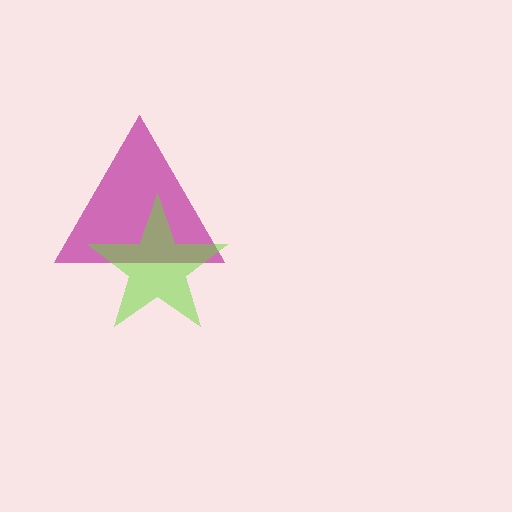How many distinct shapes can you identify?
There are 2 distinct shapes: a magenta triangle, a lime star.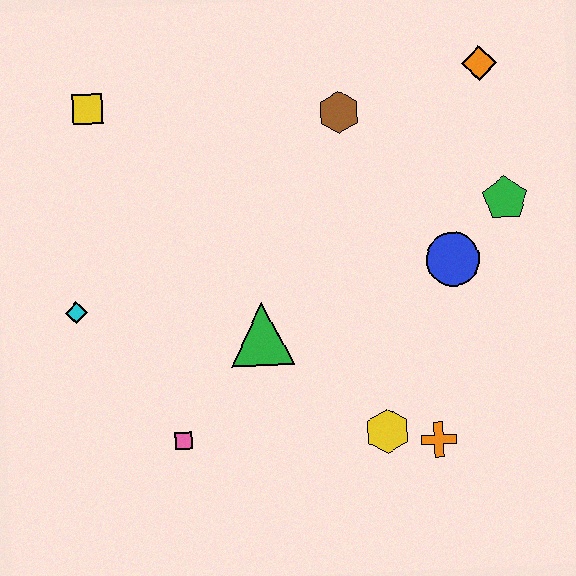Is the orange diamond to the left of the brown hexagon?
No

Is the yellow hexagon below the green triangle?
Yes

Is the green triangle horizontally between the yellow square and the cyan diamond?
No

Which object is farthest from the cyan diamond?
The orange diamond is farthest from the cyan diamond.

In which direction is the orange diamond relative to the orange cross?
The orange diamond is above the orange cross.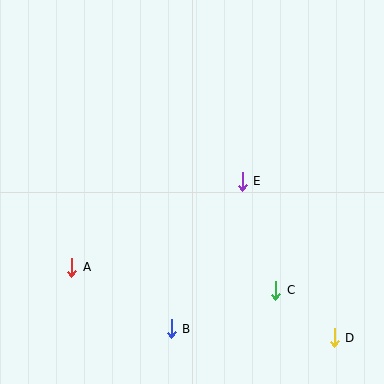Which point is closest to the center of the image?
Point E at (242, 181) is closest to the center.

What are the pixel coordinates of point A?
Point A is at (72, 267).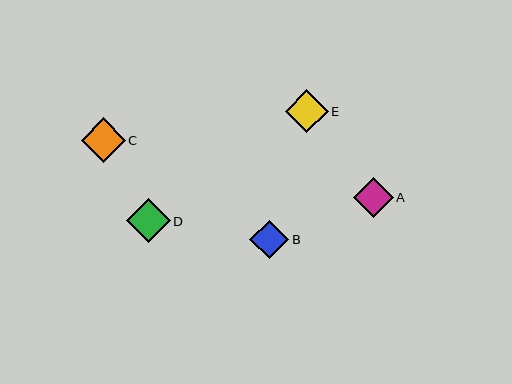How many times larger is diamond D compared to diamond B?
Diamond D is approximately 1.1 times the size of diamond B.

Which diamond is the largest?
Diamond C is the largest with a size of approximately 44 pixels.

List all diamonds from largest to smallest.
From largest to smallest: C, D, E, A, B.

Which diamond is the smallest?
Diamond B is the smallest with a size of approximately 39 pixels.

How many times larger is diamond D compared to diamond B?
Diamond D is approximately 1.1 times the size of diamond B.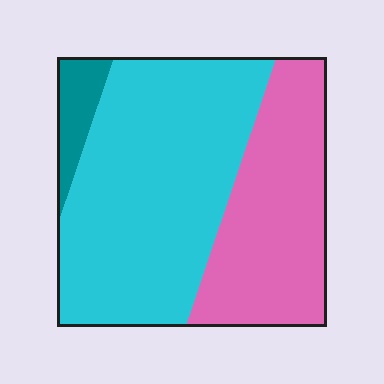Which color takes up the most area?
Cyan, at roughly 60%.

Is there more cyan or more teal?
Cyan.